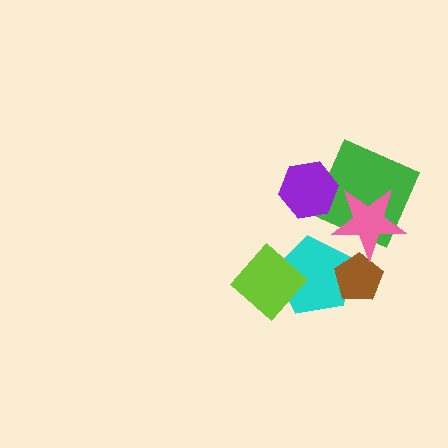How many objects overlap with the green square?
2 objects overlap with the green square.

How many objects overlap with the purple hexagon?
1 object overlaps with the purple hexagon.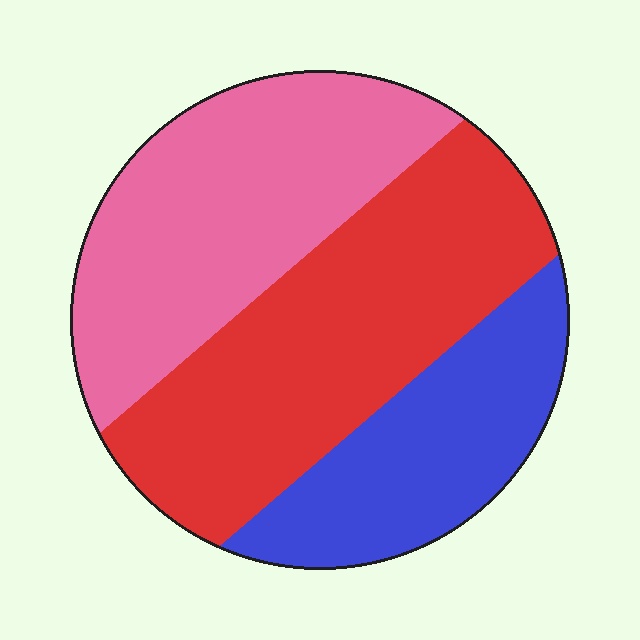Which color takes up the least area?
Blue, at roughly 25%.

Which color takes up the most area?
Red, at roughly 40%.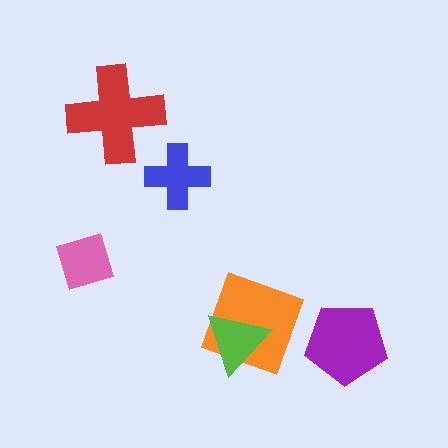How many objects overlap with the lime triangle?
1 object overlaps with the lime triangle.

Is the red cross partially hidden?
No, no other shape covers it.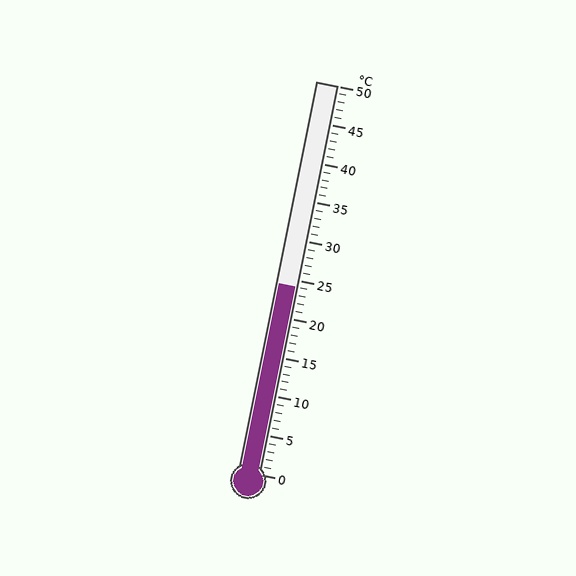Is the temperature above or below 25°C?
The temperature is below 25°C.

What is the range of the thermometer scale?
The thermometer scale ranges from 0°C to 50°C.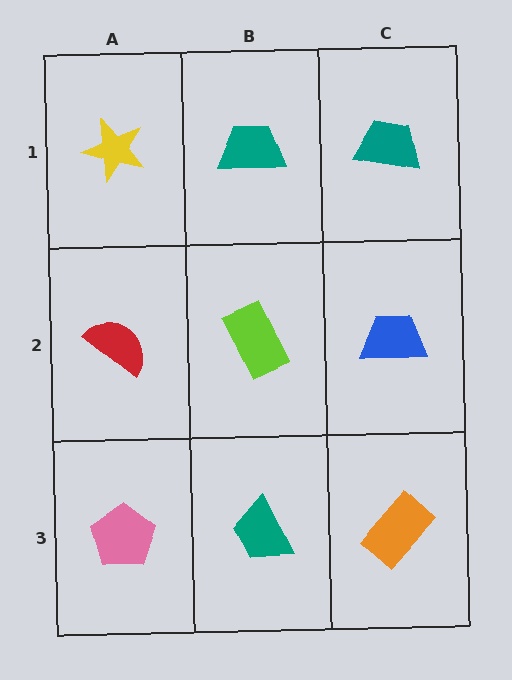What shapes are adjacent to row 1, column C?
A blue trapezoid (row 2, column C), a teal trapezoid (row 1, column B).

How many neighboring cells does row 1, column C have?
2.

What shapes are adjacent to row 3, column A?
A red semicircle (row 2, column A), a teal trapezoid (row 3, column B).